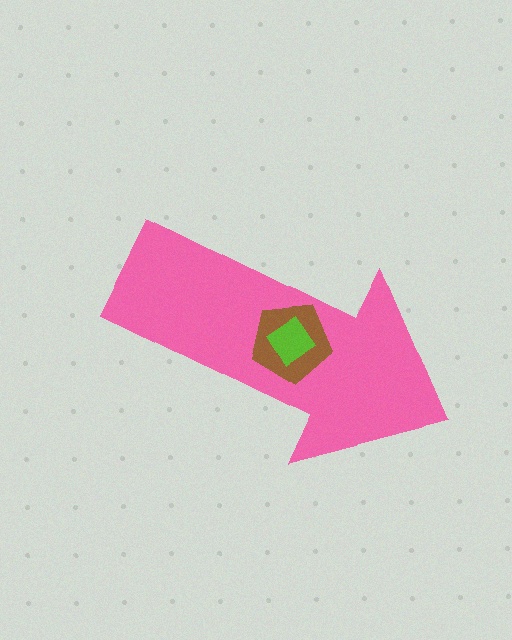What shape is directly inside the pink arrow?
The brown pentagon.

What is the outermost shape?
The pink arrow.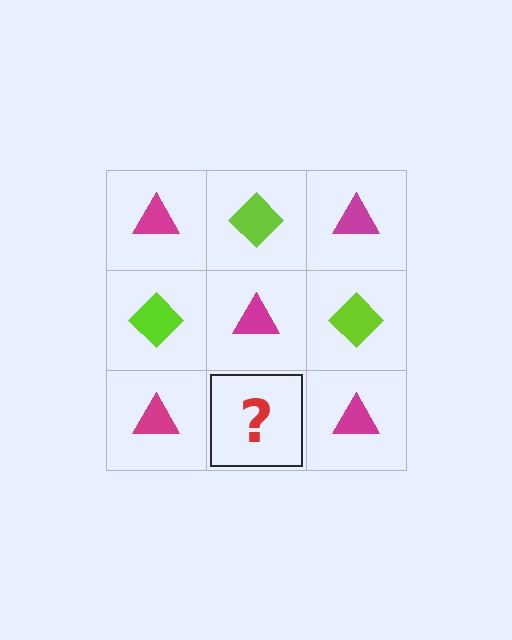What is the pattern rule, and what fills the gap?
The rule is that it alternates magenta triangle and lime diamond in a checkerboard pattern. The gap should be filled with a lime diamond.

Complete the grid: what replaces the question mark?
The question mark should be replaced with a lime diamond.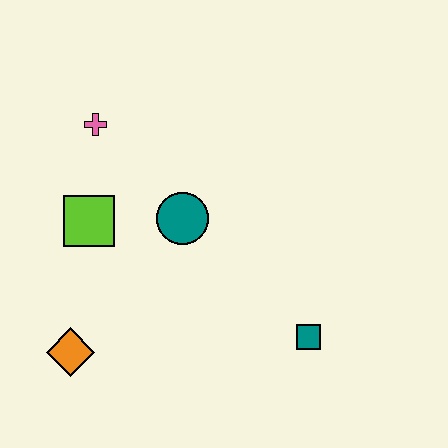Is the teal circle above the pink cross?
No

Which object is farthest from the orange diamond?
The teal square is farthest from the orange diamond.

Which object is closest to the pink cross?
The lime square is closest to the pink cross.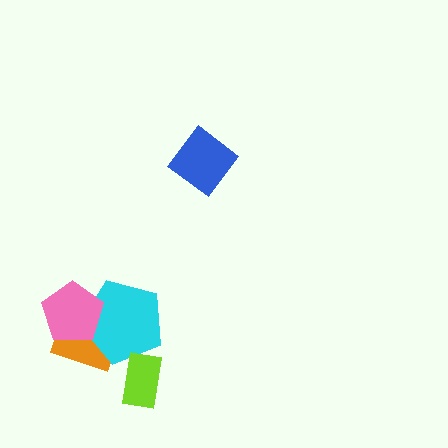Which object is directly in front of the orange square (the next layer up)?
The cyan pentagon is directly in front of the orange square.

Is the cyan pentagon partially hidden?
Yes, it is partially covered by another shape.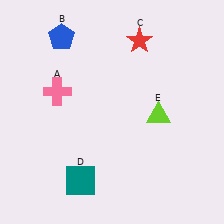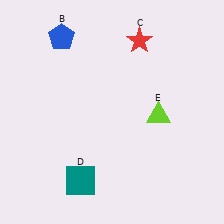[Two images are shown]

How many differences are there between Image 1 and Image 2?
There is 1 difference between the two images.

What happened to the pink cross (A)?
The pink cross (A) was removed in Image 2. It was in the top-left area of Image 1.